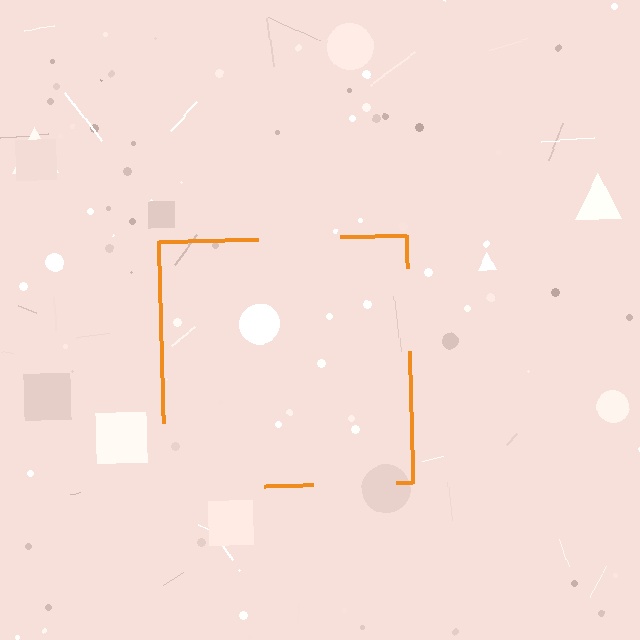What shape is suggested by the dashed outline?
The dashed outline suggests a square.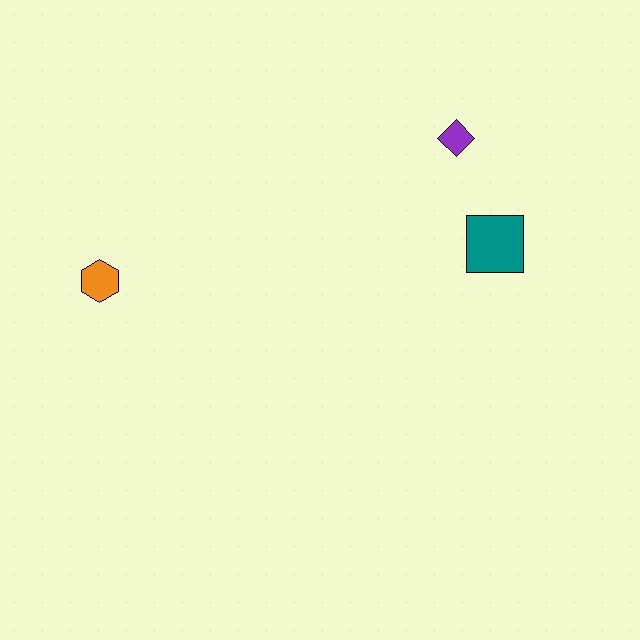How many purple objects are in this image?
There is 1 purple object.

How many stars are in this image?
There are no stars.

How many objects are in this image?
There are 3 objects.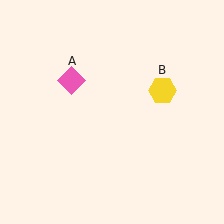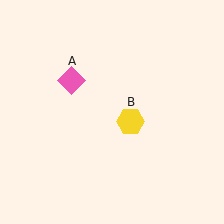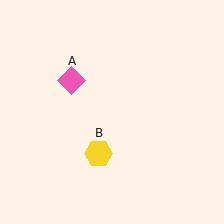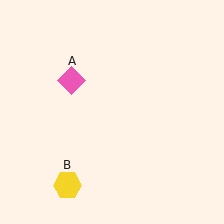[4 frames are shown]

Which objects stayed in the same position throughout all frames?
Pink diamond (object A) remained stationary.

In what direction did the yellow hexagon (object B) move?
The yellow hexagon (object B) moved down and to the left.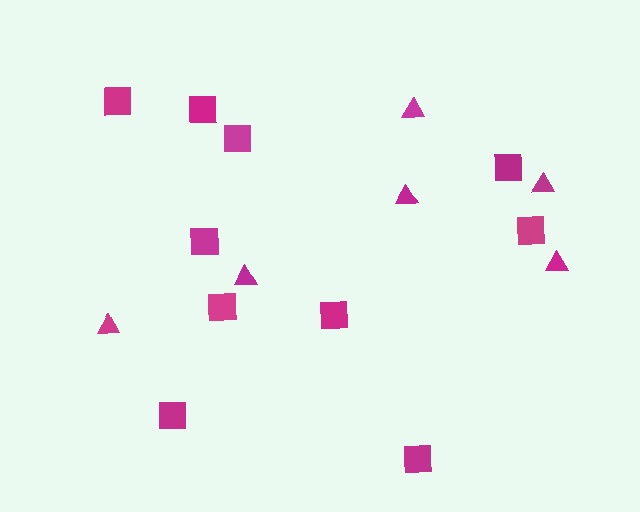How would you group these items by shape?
There are 2 groups: one group of squares (10) and one group of triangles (6).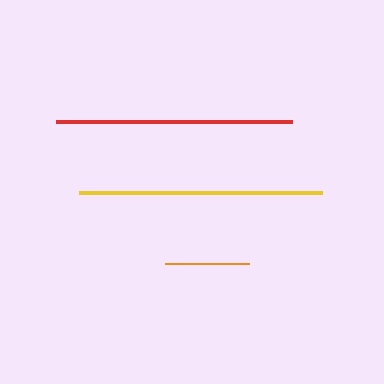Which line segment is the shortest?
The orange line is the shortest at approximately 84 pixels.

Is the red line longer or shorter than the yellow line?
The yellow line is longer than the red line.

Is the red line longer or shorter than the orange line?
The red line is longer than the orange line.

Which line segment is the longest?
The yellow line is the longest at approximately 243 pixels.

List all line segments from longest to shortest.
From longest to shortest: yellow, red, orange.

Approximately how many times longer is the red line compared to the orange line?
The red line is approximately 2.8 times the length of the orange line.